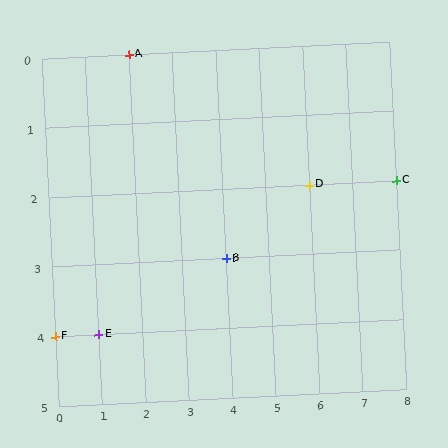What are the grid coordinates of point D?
Point D is at grid coordinates (6, 2).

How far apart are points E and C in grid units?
Points E and C are 7 columns and 2 rows apart (about 7.3 grid units diagonally).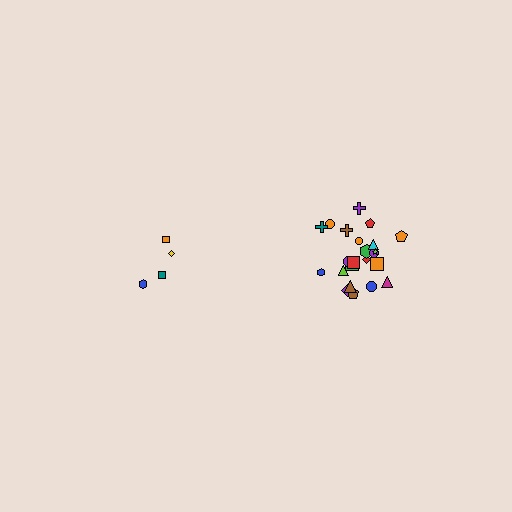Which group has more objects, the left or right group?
The right group.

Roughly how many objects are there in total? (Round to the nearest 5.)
Roughly 30 objects in total.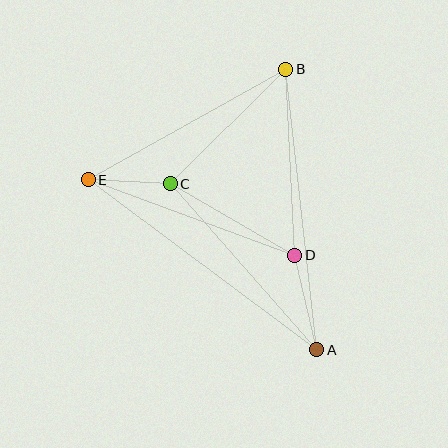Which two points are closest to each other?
Points C and E are closest to each other.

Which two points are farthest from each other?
Points A and E are farthest from each other.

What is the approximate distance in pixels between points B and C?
The distance between B and C is approximately 162 pixels.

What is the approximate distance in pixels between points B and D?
The distance between B and D is approximately 186 pixels.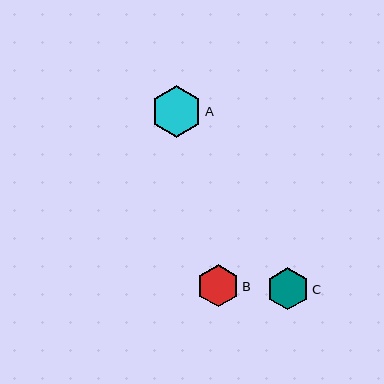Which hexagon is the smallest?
Hexagon B is the smallest with a size of approximately 42 pixels.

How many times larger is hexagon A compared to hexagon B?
Hexagon A is approximately 1.2 times the size of hexagon B.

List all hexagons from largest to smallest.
From largest to smallest: A, C, B.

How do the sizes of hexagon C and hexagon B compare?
Hexagon C and hexagon B are approximately the same size.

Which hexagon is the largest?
Hexagon A is the largest with a size of approximately 51 pixels.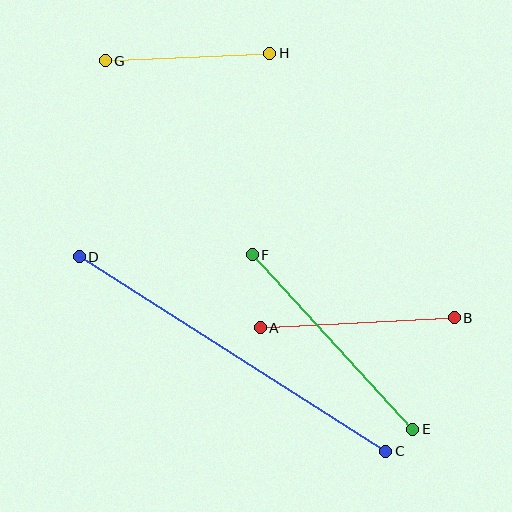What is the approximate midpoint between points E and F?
The midpoint is at approximately (332, 342) pixels.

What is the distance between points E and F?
The distance is approximately 237 pixels.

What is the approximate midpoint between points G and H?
The midpoint is at approximately (188, 57) pixels.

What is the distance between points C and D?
The distance is approximately 363 pixels.